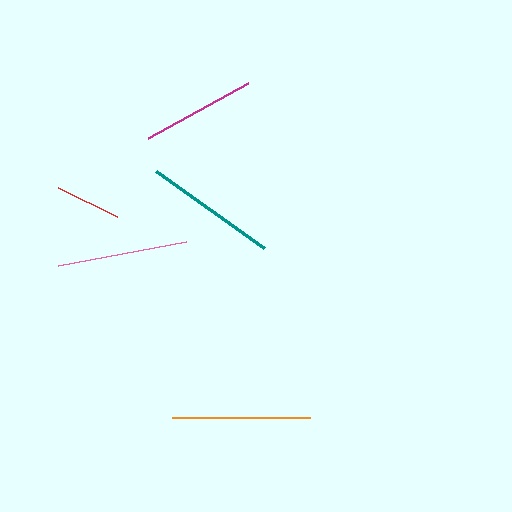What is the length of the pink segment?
The pink segment is approximately 130 pixels long.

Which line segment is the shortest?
The red line is the shortest at approximately 65 pixels.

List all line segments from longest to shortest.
From longest to shortest: orange, teal, pink, magenta, red.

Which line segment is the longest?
The orange line is the longest at approximately 138 pixels.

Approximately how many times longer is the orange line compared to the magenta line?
The orange line is approximately 1.2 times the length of the magenta line.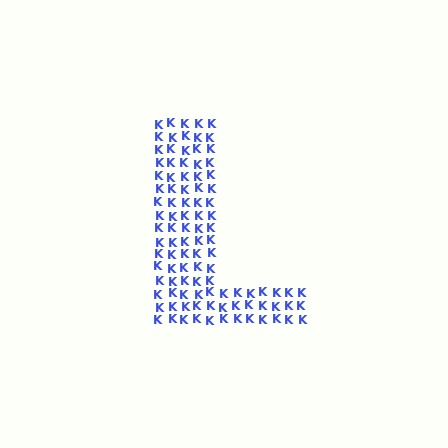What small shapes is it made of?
It is made of small letter K's.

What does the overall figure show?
The overall figure shows the letter L.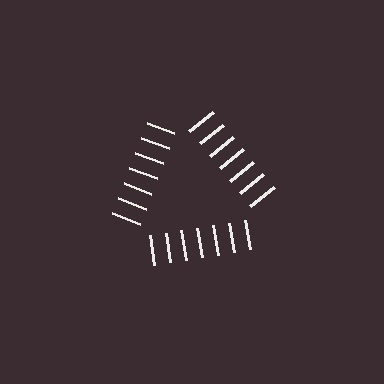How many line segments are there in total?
21 — 7 along each of the 3 edges.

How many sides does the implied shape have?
3 sides — the line-ends trace a triangle.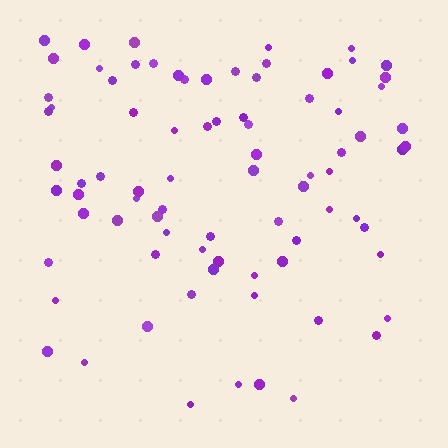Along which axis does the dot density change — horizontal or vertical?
Vertical.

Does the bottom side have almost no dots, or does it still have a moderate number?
Still a moderate number, just noticeably fewer than the top.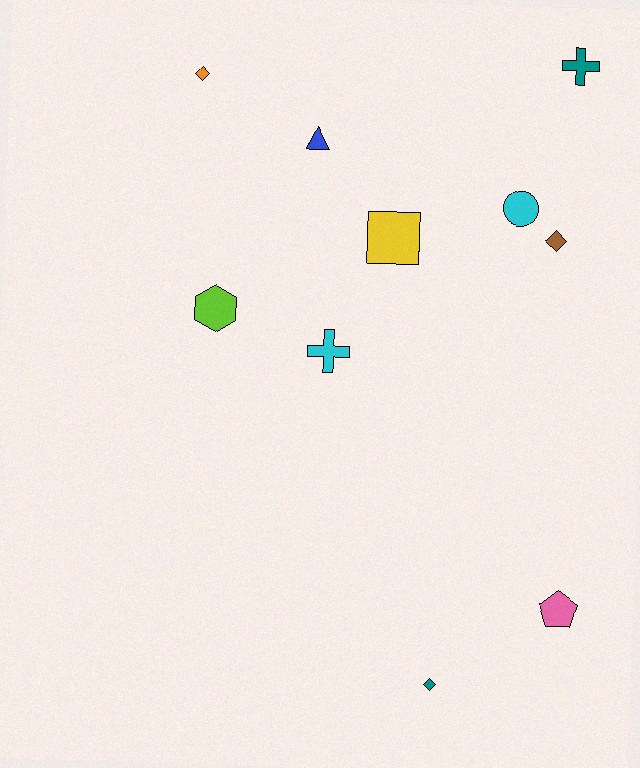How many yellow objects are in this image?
There is 1 yellow object.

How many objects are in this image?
There are 10 objects.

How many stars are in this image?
There are no stars.